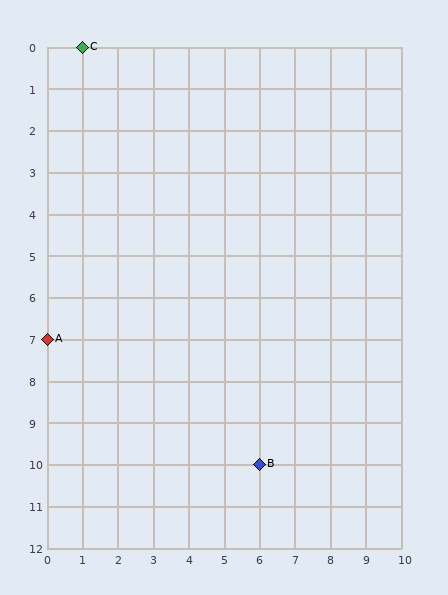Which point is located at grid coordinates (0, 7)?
Point A is at (0, 7).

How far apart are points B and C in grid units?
Points B and C are 5 columns and 10 rows apart (about 11.2 grid units diagonally).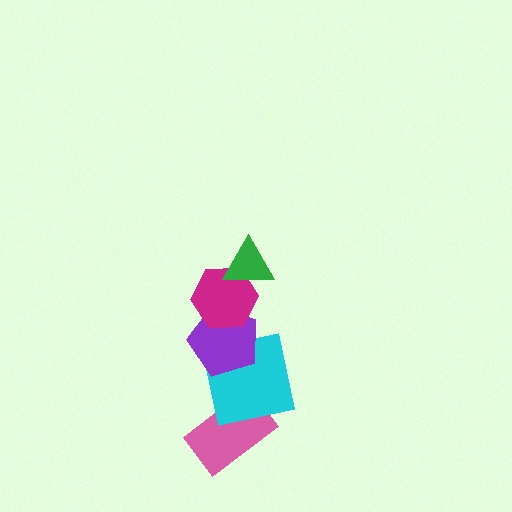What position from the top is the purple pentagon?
The purple pentagon is 3rd from the top.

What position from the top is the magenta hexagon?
The magenta hexagon is 2nd from the top.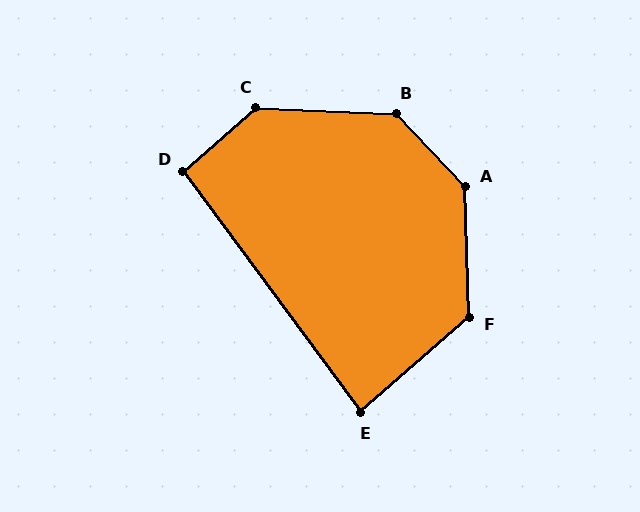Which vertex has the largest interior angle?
A, at approximately 138 degrees.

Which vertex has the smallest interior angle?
E, at approximately 85 degrees.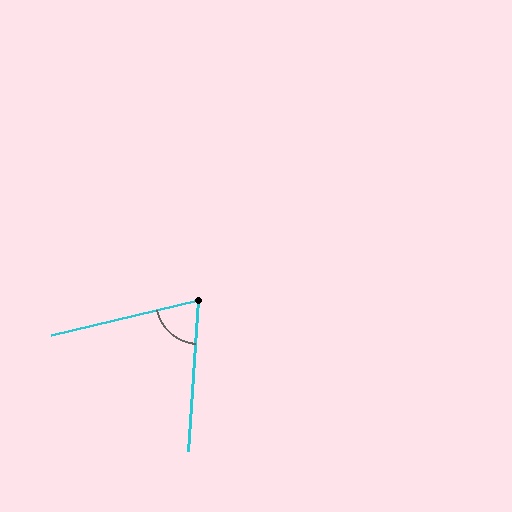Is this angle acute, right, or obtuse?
It is acute.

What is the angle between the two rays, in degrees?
Approximately 73 degrees.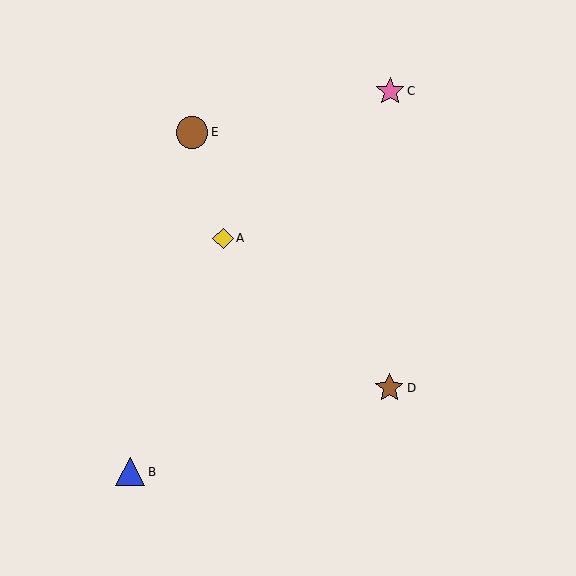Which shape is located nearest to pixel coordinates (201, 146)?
The brown circle (labeled E) at (192, 132) is nearest to that location.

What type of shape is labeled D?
Shape D is a brown star.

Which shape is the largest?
The brown circle (labeled E) is the largest.